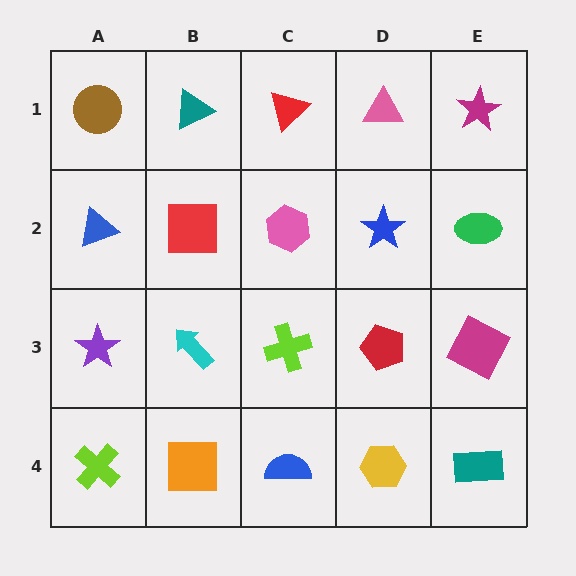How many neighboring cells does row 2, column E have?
3.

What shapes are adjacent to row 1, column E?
A green ellipse (row 2, column E), a pink triangle (row 1, column D).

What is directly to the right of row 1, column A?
A teal triangle.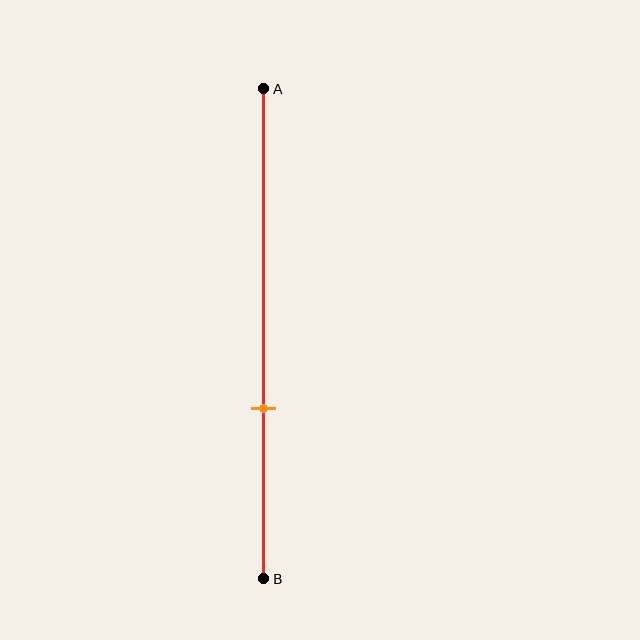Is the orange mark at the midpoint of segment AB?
No, the mark is at about 65% from A, not at the 50% midpoint.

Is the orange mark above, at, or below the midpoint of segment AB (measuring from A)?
The orange mark is below the midpoint of segment AB.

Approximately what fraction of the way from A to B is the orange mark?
The orange mark is approximately 65% of the way from A to B.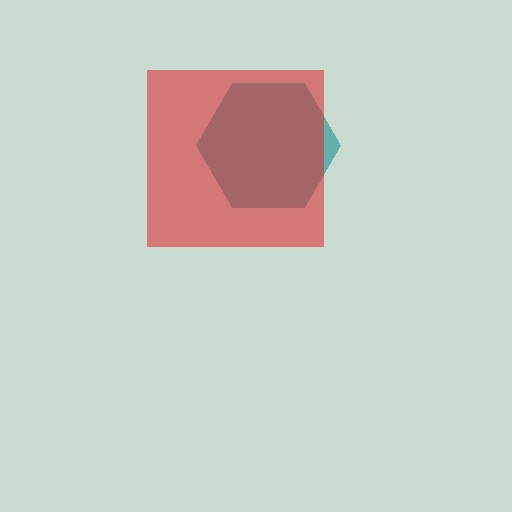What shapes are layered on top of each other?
The layered shapes are: a teal hexagon, a red square.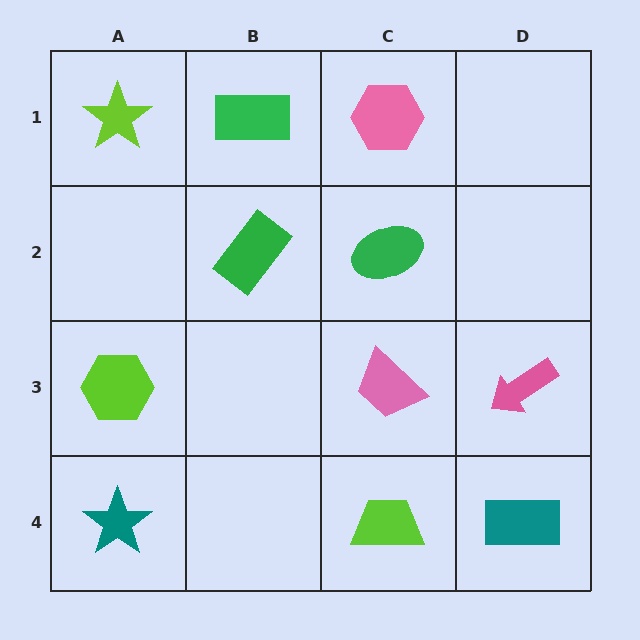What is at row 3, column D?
A pink arrow.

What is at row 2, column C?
A green ellipse.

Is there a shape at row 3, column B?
No, that cell is empty.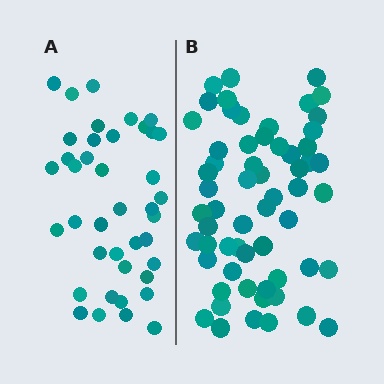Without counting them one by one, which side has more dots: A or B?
Region B (the right region) has more dots.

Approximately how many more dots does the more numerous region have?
Region B has approximately 20 more dots than region A.